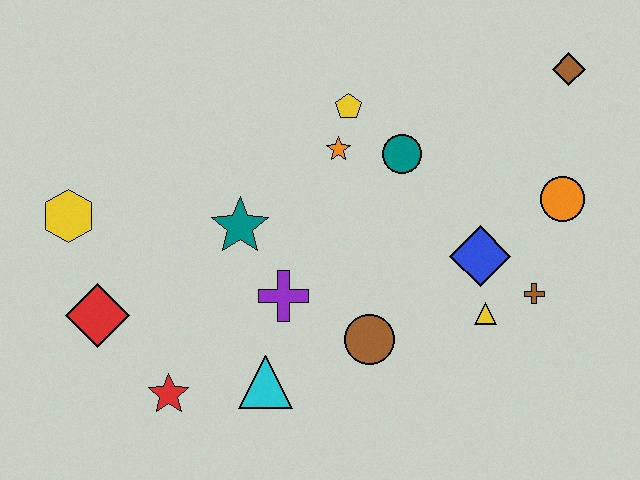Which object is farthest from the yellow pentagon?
The red star is farthest from the yellow pentagon.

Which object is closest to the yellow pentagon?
The orange star is closest to the yellow pentagon.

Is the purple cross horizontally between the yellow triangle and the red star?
Yes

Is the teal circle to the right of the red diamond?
Yes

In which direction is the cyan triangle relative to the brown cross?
The cyan triangle is to the left of the brown cross.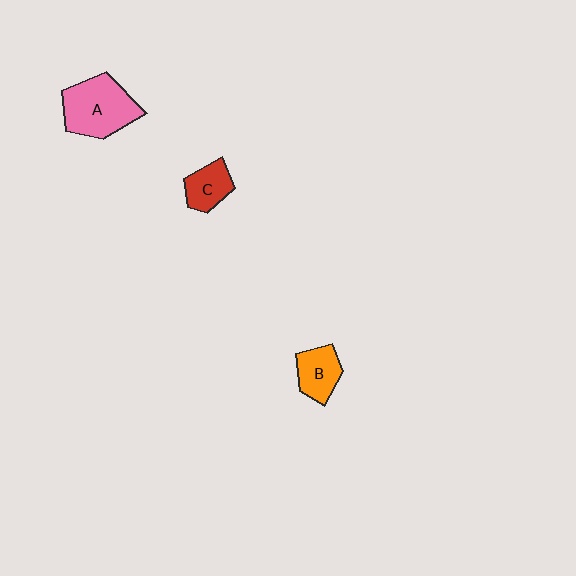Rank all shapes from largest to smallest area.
From largest to smallest: A (pink), B (orange), C (red).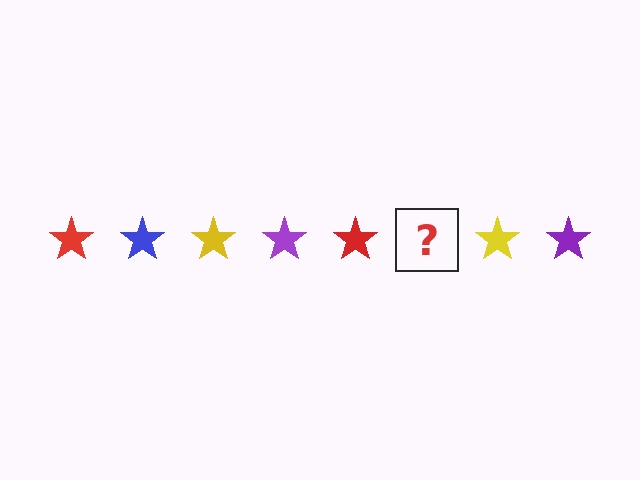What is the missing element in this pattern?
The missing element is a blue star.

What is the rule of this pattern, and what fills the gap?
The rule is that the pattern cycles through red, blue, yellow, purple stars. The gap should be filled with a blue star.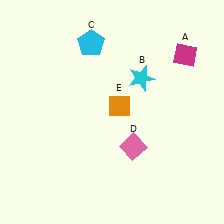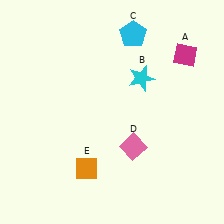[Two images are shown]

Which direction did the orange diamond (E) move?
The orange diamond (E) moved down.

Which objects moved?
The objects that moved are: the cyan pentagon (C), the orange diamond (E).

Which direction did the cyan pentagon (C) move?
The cyan pentagon (C) moved right.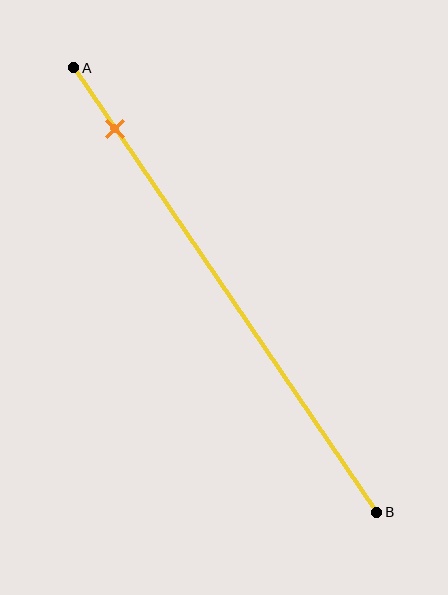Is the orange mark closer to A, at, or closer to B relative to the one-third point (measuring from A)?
The orange mark is closer to point A than the one-third point of segment AB.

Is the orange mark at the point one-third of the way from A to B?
No, the mark is at about 15% from A, not at the 33% one-third point.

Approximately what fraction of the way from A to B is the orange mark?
The orange mark is approximately 15% of the way from A to B.